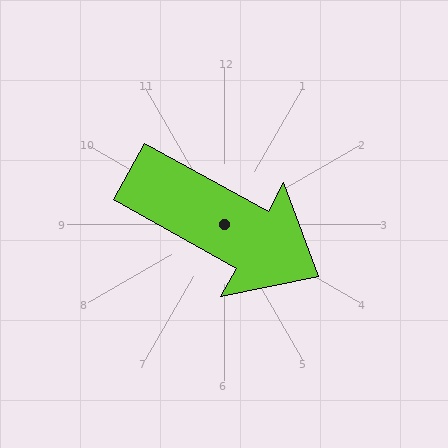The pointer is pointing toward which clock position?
Roughly 4 o'clock.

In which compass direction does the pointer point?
Southeast.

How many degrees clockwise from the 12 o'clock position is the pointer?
Approximately 119 degrees.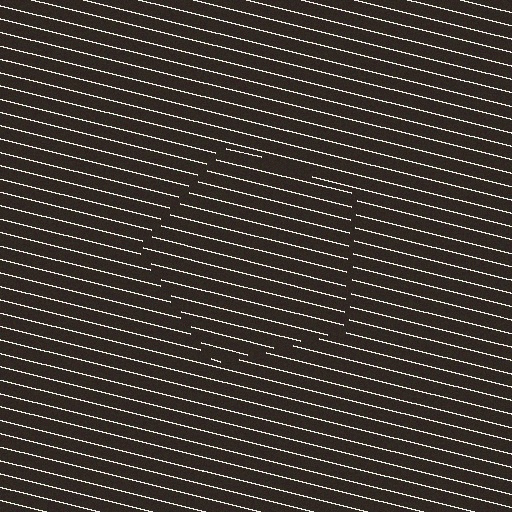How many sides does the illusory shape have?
5 sides — the line-ends trace a pentagon.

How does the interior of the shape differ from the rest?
The interior of the shape contains the same grating, shifted by half a period — the contour is defined by the phase discontinuity where line-ends from the inner and outer gratings abut.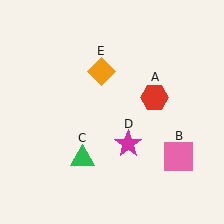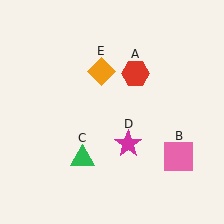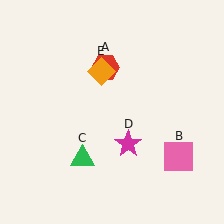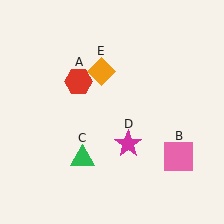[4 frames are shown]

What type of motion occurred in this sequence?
The red hexagon (object A) rotated counterclockwise around the center of the scene.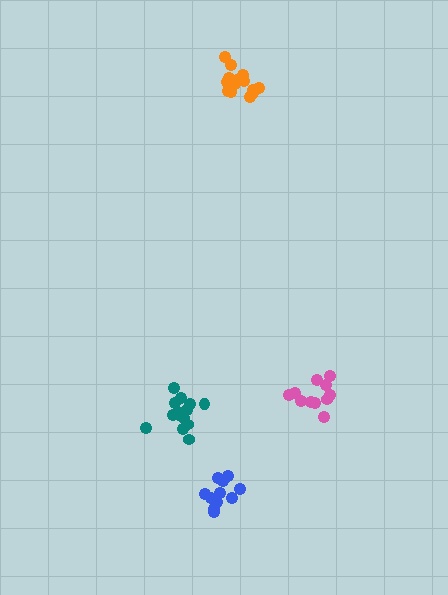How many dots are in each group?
Group 1: 14 dots, Group 2: 11 dots, Group 3: 11 dots, Group 4: 16 dots (52 total).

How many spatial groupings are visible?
There are 4 spatial groupings.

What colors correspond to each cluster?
The clusters are colored: teal, blue, pink, orange.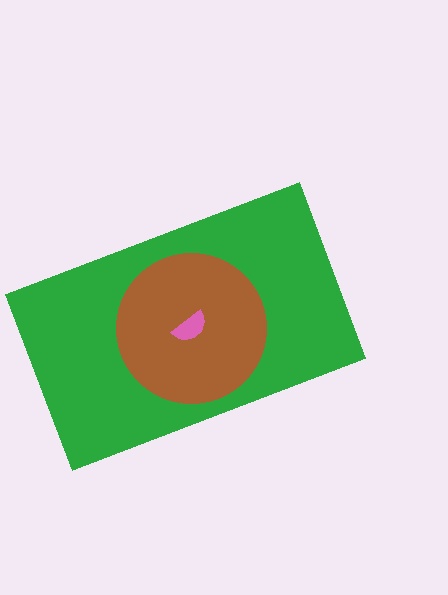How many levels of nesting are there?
3.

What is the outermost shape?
The green rectangle.